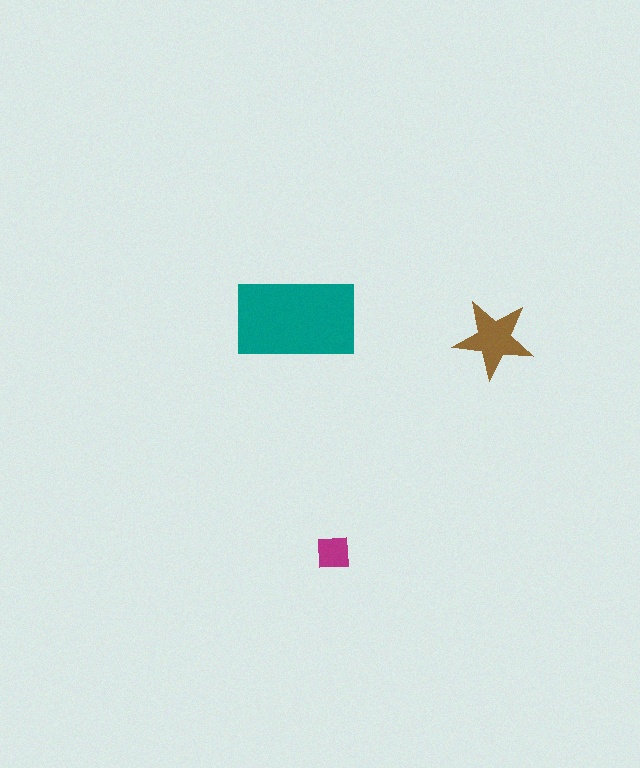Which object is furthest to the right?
The brown star is rightmost.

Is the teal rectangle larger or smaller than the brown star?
Larger.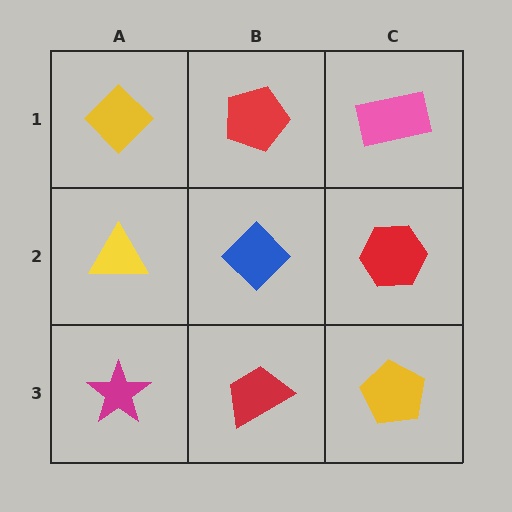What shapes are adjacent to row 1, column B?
A blue diamond (row 2, column B), a yellow diamond (row 1, column A), a pink rectangle (row 1, column C).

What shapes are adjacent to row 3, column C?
A red hexagon (row 2, column C), a red trapezoid (row 3, column B).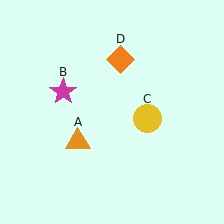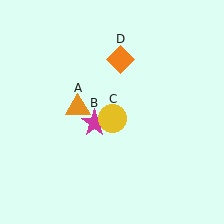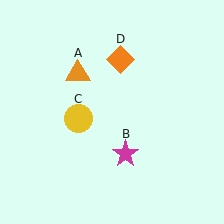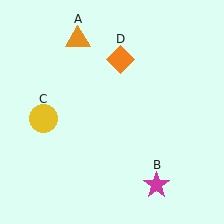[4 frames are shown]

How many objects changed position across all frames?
3 objects changed position: orange triangle (object A), magenta star (object B), yellow circle (object C).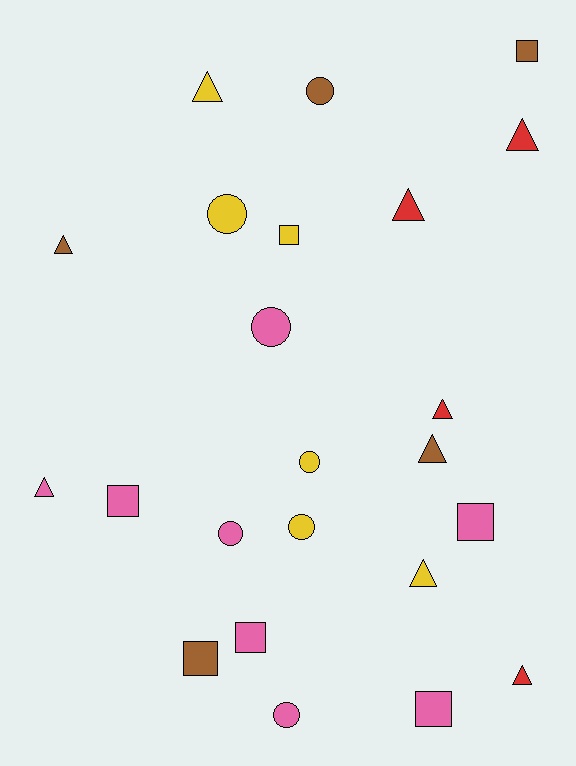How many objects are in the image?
There are 23 objects.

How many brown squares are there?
There are 2 brown squares.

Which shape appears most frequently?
Triangle, with 9 objects.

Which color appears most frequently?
Pink, with 8 objects.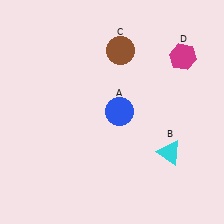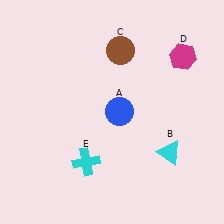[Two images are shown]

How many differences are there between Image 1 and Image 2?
There is 1 difference between the two images.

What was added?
A cyan cross (E) was added in Image 2.